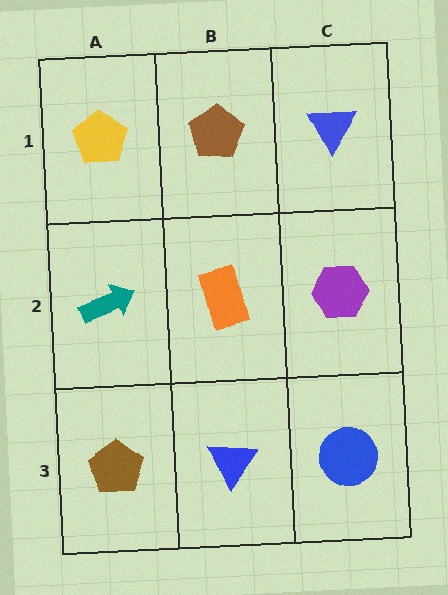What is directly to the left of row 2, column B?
A teal arrow.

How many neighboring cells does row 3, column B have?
3.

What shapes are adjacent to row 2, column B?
A brown pentagon (row 1, column B), a blue triangle (row 3, column B), a teal arrow (row 2, column A), a purple hexagon (row 2, column C).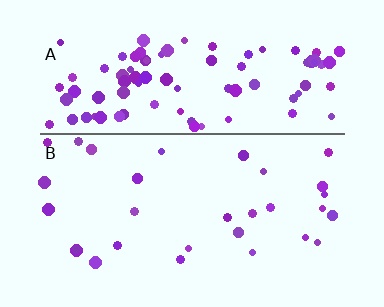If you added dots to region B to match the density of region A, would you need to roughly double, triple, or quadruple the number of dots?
Approximately triple.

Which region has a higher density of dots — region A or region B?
A (the top).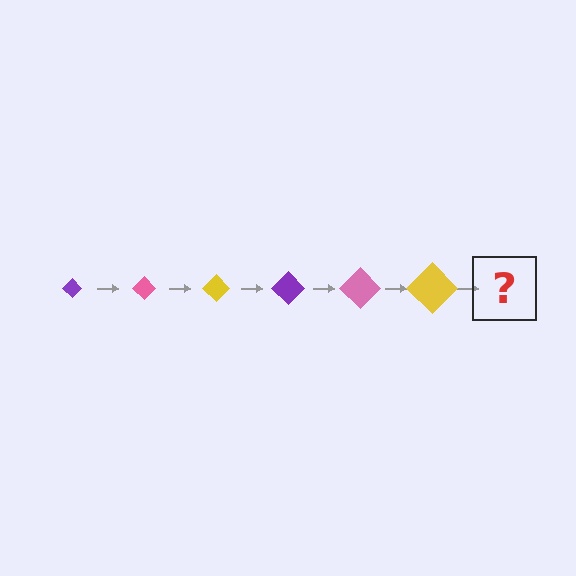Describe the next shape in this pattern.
It should be a purple diamond, larger than the previous one.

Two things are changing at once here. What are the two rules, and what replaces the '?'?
The two rules are that the diamond grows larger each step and the color cycles through purple, pink, and yellow. The '?' should be a purple diamond, larger than the previous one.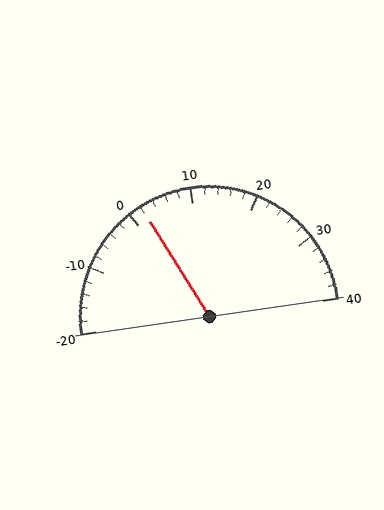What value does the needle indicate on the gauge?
The needle indicates approximately 2.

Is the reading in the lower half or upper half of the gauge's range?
The reading is in the lower half of the range (-20 to 40).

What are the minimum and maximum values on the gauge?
The gauge ranges from -20 to 40.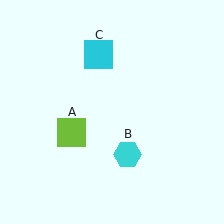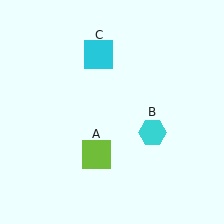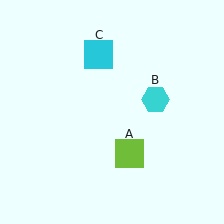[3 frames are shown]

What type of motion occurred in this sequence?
The lime square (object A), cyan hexagon (object B) rotated counterclockwise around the center of the scene.